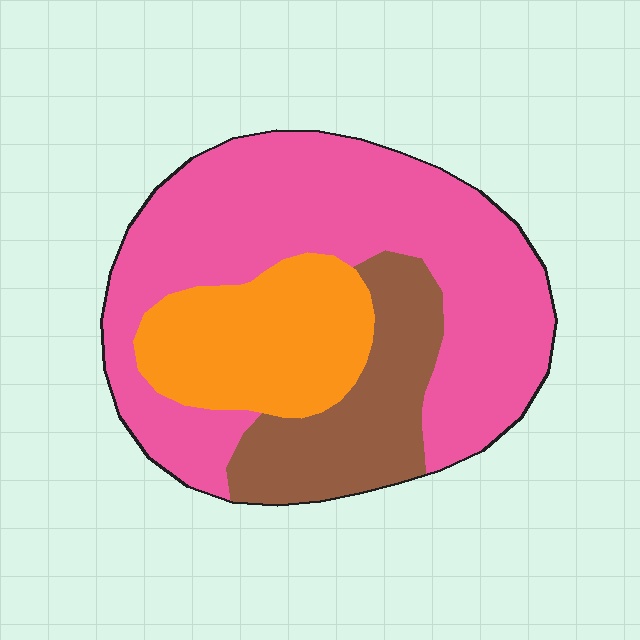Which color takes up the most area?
Pink, at roughly 60%.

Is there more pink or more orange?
Pink.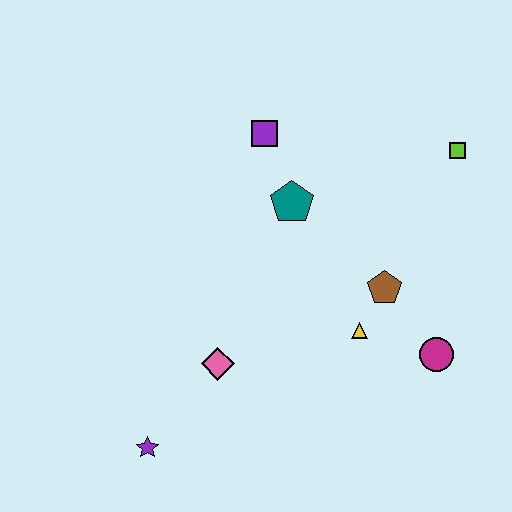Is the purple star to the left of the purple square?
Yes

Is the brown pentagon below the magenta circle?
No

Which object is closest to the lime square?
The brown pentagon is closest to the lime square.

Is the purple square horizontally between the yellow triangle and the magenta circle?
No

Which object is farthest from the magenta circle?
The purple star is farthest from the magenta circle.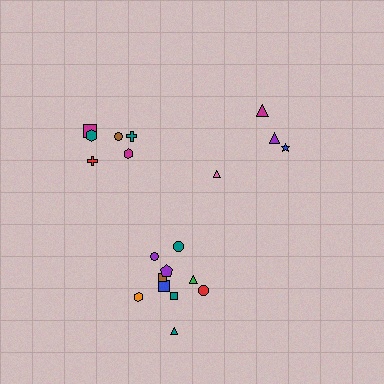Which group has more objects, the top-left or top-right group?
The top-left group.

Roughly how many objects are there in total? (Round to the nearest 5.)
Roughly 20 objects in total.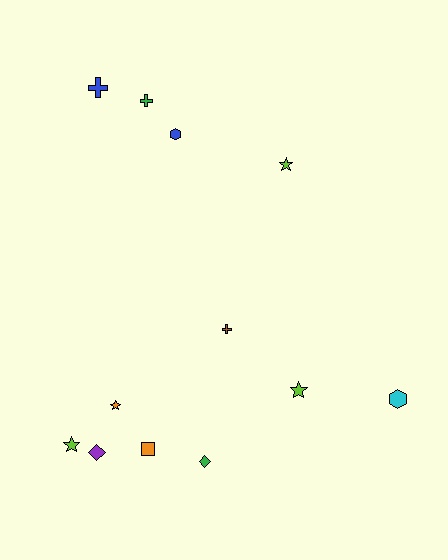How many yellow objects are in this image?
There are no yellow objects.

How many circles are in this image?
There are no circles.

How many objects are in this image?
There are 12 objects.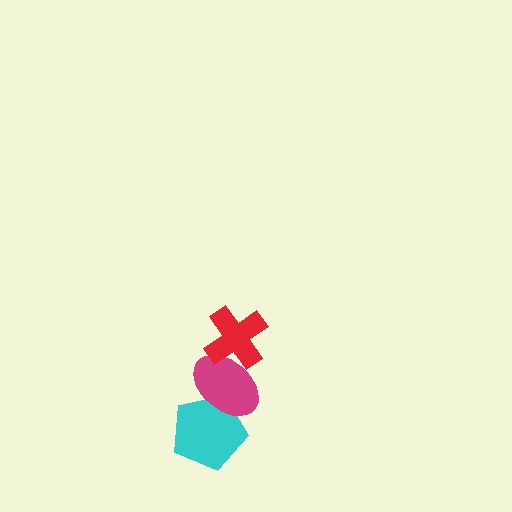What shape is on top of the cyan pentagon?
The magenta ellipse is on top of the cyan pentagon.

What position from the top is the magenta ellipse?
The magenta ellipse is 2nd from the top.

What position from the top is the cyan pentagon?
The cyan pentagon is 3rd from the top.